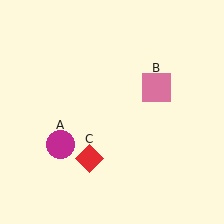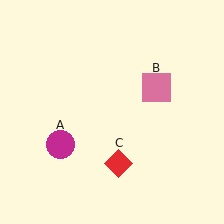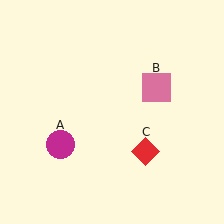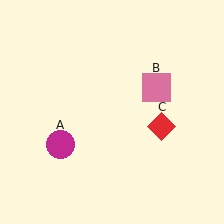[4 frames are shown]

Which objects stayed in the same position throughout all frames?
Magenta circle (object A) and pink square (object B) remained stationary.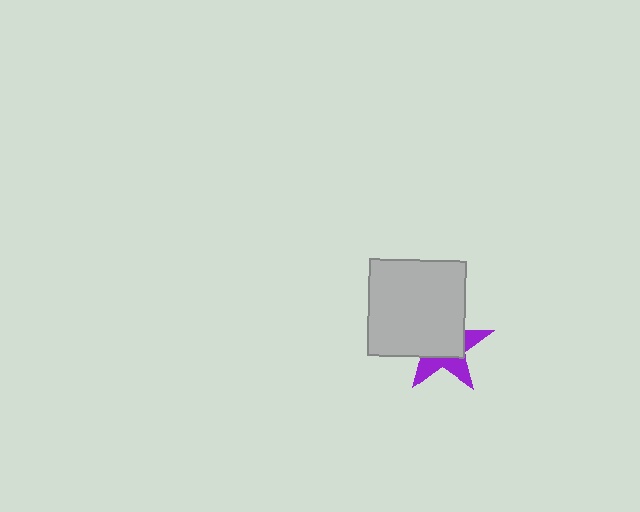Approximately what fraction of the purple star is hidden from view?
Roughly 62% of the purple star is hidden behind the light gray square.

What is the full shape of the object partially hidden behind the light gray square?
The partially hidden object is a purple star.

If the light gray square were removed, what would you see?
You would see the complete purple star.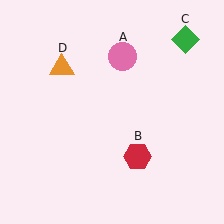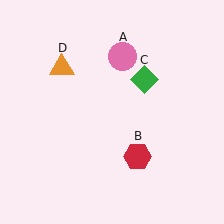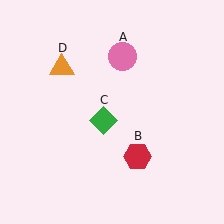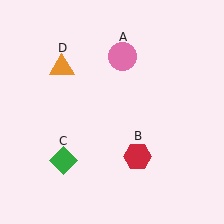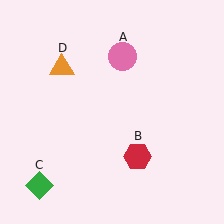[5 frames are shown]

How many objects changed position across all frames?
1 object changed position: green diamond (object C).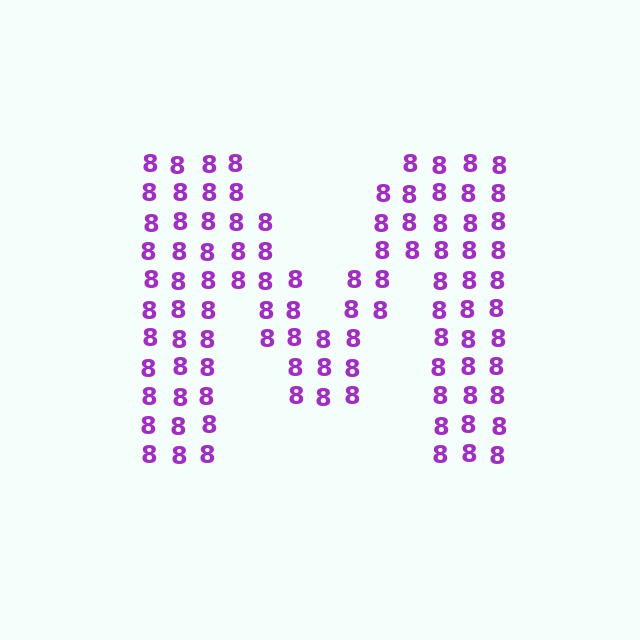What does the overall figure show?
The overall figure shows the letter M.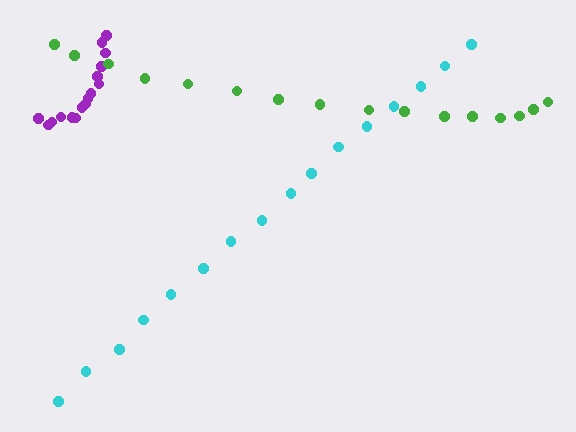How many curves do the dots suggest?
There are 3 distinct paths.